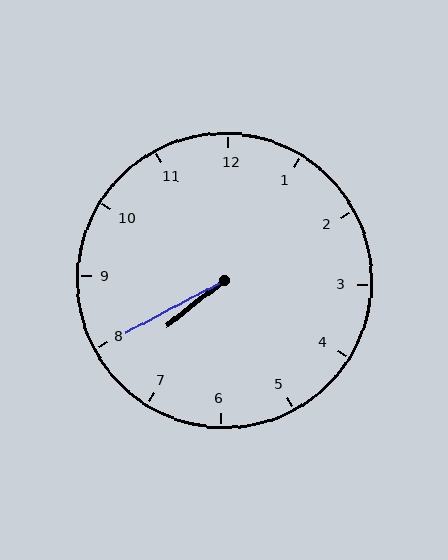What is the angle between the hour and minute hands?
Approximately 10 degrees.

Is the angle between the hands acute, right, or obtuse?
It is acute.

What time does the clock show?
7:40.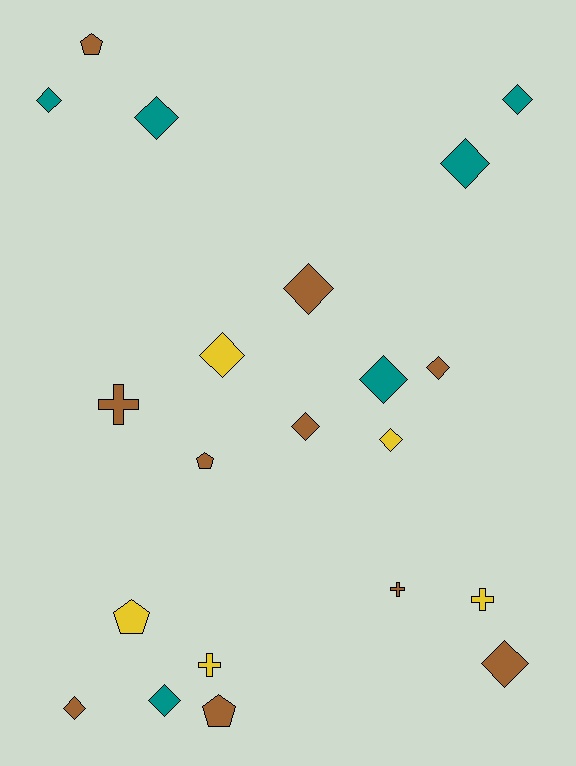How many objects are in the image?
There are 21 objects.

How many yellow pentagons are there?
There is 1 yellow pentagon.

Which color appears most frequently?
Brown, with 10 objects.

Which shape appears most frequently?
Diamond, with 13 objects.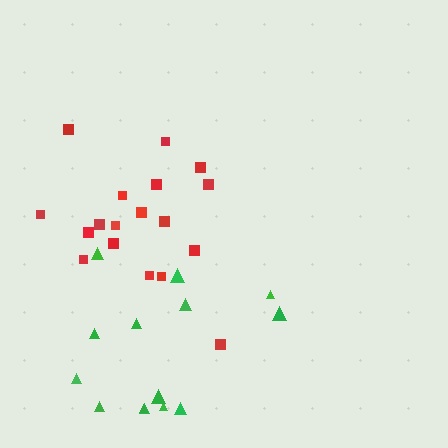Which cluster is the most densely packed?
Red.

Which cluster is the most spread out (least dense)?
Green.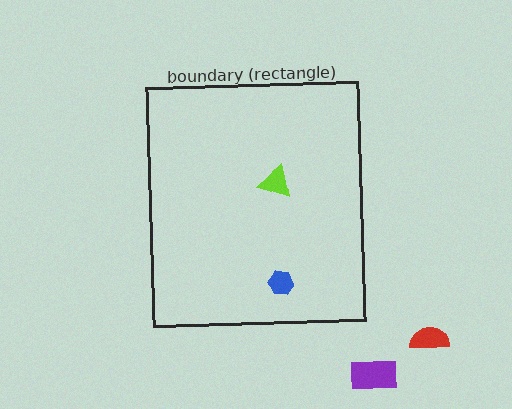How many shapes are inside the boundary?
2 inside, 2 outside.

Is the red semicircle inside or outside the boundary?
Outside.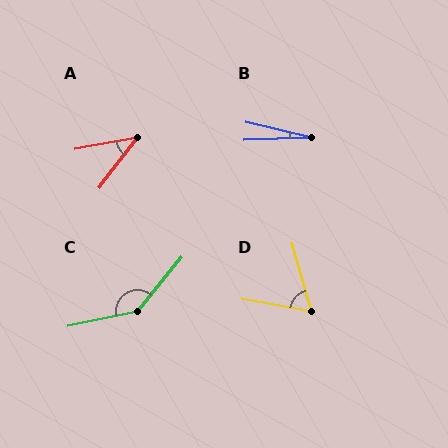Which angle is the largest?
C, at approximately 141 degrees.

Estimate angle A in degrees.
Approximately 43 degrees.